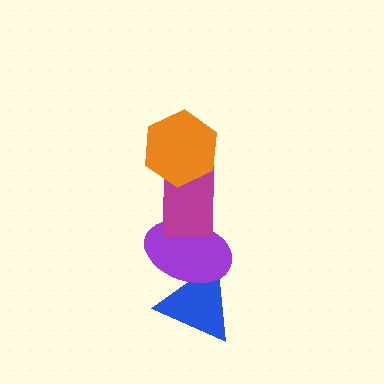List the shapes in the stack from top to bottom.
From top to bottom: the orange hexagon, the magenta rectangle, the purple ellipse, the blue triangle.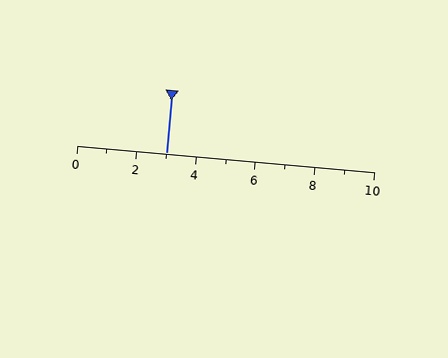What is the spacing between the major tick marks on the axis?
The major ticks are spaced 2 apart.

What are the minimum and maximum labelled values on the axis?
The axis runs from 0 to 10.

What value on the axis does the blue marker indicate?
The marker indicates approximately 3.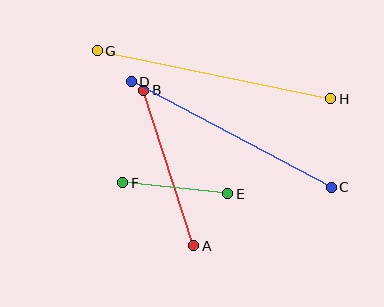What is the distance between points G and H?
The distance is approximately 238 pixels.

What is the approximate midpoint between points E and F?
The midpoint is at approximately (175, 188) pixels.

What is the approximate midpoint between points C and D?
The midpoint is at approximately (231, 135) pixels.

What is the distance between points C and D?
The distance is approximately 226 pixels.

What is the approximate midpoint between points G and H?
The midpoint is at approximately (214, 75) pixels.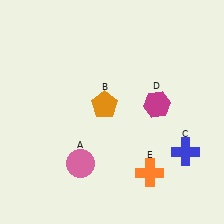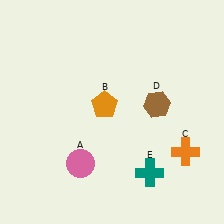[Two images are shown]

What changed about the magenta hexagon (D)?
In Image 1, D is magenta. In Image 2, it changed to brown.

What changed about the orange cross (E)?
In Image 1, E is orange. In Image 2, it changed to teal.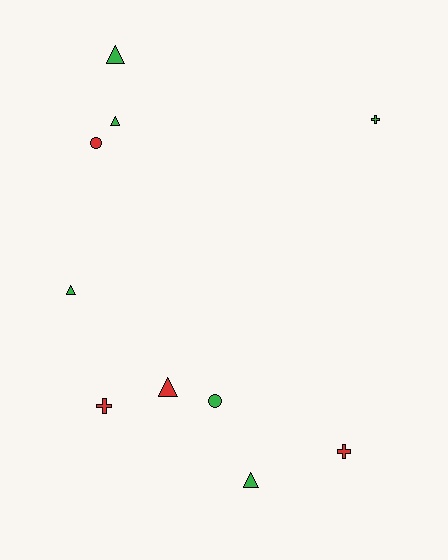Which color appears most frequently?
Green, with 6 objects.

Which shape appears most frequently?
Triangle, with 5 objects.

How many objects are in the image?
There are 10 objects.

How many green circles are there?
There is 1 green circle.